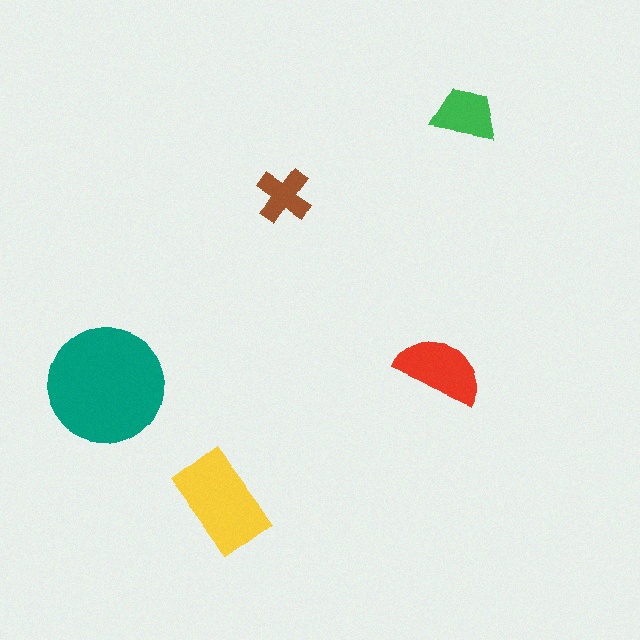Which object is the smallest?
The brown cross.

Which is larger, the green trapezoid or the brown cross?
The green trapezoid.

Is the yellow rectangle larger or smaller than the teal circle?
Smaller.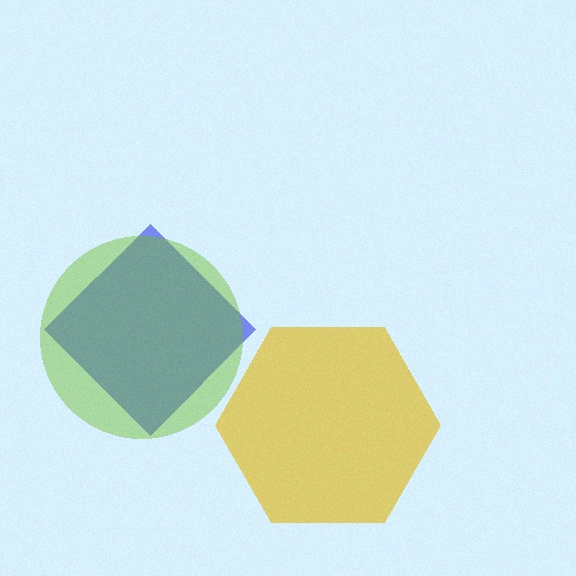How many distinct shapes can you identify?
There are 3 distinct shapes: a blue diamond, a lime circle, a yellow hexagon.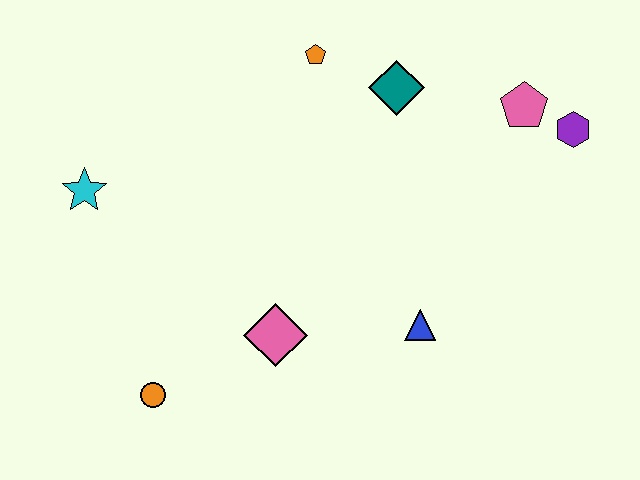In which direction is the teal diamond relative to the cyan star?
The teal diamond is to the right of the cyan star.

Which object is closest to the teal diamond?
The orange pentagon is closest to the teal diamond.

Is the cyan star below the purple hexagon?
Yes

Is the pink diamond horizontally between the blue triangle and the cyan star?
Yes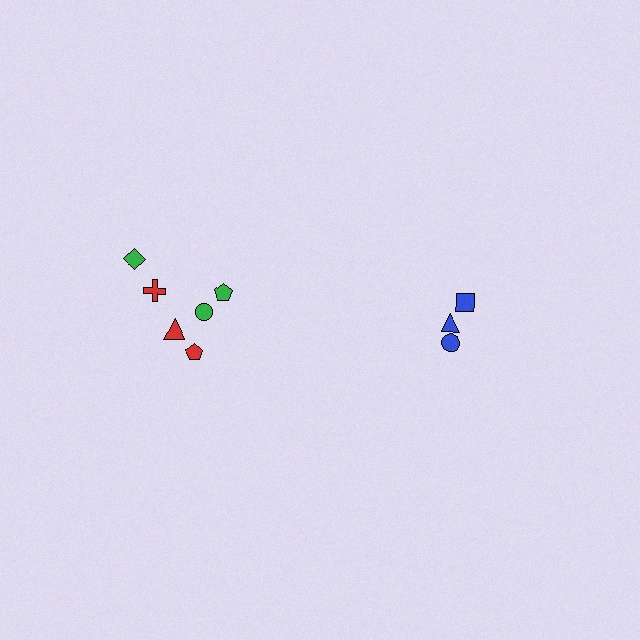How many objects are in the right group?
There are 3 objects.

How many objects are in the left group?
There are 6 objects.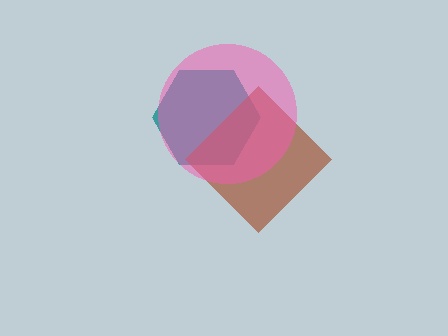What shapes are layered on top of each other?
The layered shapes are: a teal hexagon, a brown diamond, a pink circle.